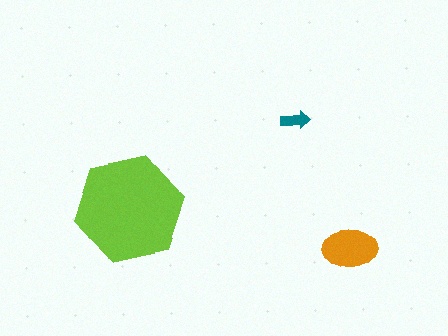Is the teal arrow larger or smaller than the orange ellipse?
Smaller.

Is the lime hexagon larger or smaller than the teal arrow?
Larger.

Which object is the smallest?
The teal arrow.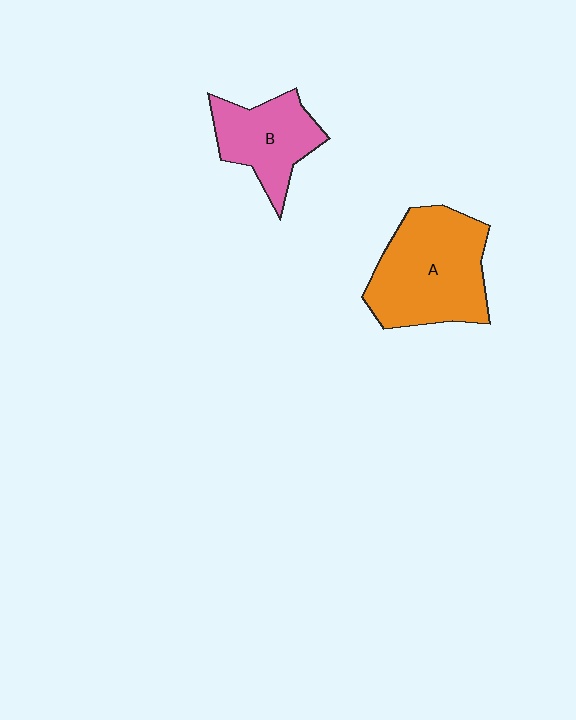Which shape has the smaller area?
Shape B (pink).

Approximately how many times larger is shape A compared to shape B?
Approximately 1.6 times.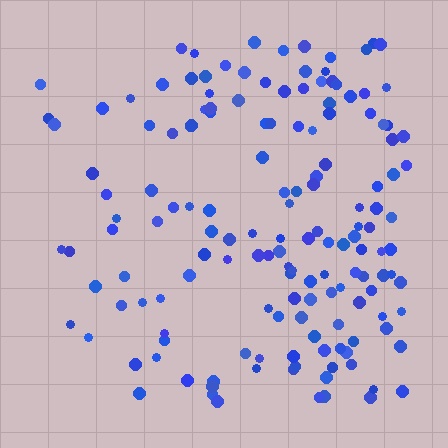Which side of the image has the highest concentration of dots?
The right.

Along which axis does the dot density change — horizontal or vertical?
Horizontal.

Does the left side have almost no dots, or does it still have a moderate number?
Still a moderate number, just noticeably fewer than the right.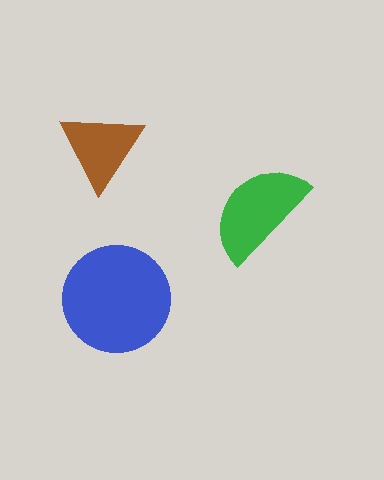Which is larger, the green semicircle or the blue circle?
The blue circle.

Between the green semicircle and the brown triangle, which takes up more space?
The green semicircle.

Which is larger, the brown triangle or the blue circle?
The blue circle.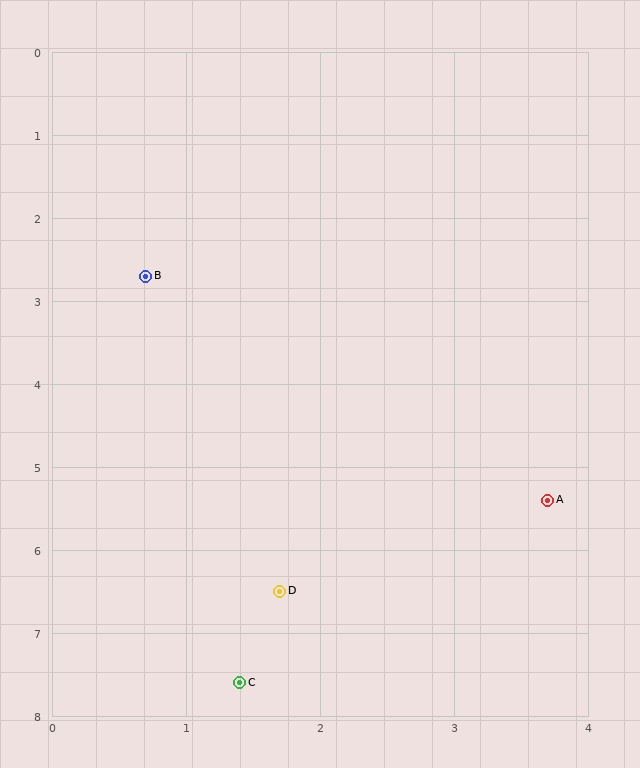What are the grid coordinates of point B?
Point B is at approximately (0.7, 2.7).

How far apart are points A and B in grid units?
Points A and B are about 4.0 grid units apart.